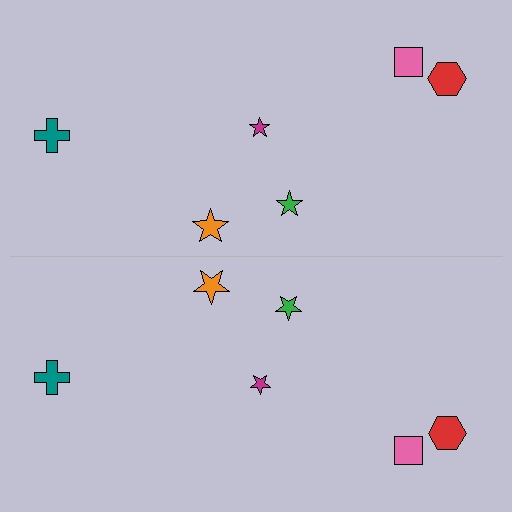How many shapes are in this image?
There are 12 shapes in this image.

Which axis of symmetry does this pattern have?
The pattern has a horizontal axis of symmetry running through the center of the image.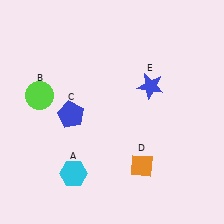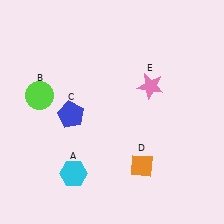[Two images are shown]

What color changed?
The star (E) changed from blue in Image 1 to pink in Image 2.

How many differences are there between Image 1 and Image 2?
There is 1 difference between the two images.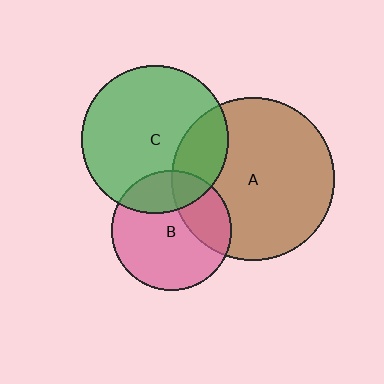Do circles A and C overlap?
Yes.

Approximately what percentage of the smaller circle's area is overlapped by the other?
Approximately 25%.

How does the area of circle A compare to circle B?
Approximately 1.8 times.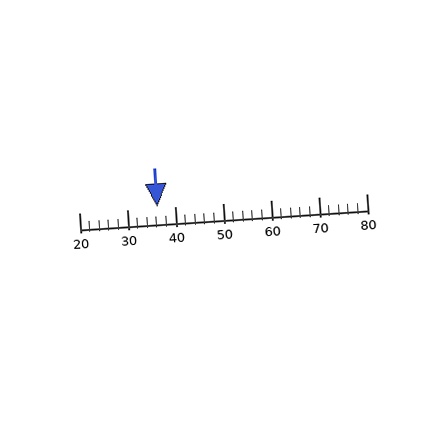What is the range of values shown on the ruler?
The ruler shows values from 20 to 80.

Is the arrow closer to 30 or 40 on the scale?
The arrow is closer to 40.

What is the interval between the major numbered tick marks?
The major tick marks are spaced 10 units apart.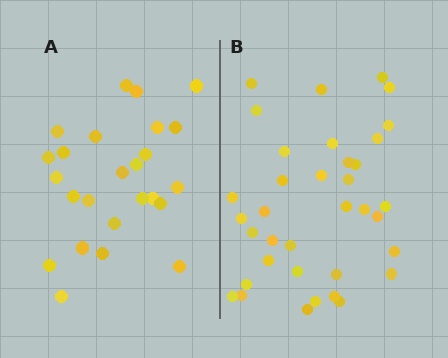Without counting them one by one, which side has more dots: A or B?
Region B (the right region) has more dots.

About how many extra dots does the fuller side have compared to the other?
Region B has roughly 12 or so more dots than region A.